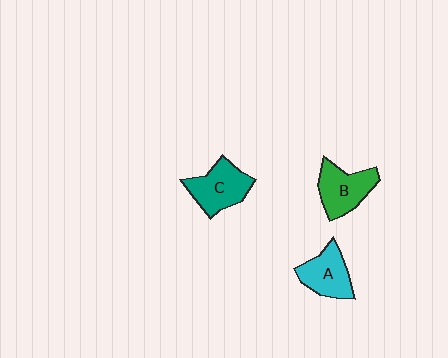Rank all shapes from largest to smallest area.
From largest to smallest: C (teal), B (green), A (cyan).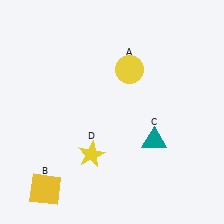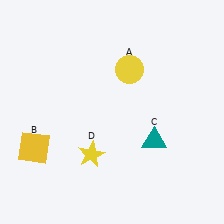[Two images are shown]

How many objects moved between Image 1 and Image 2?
1 object moved between the two images.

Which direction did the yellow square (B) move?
The yellow square (B) moved up.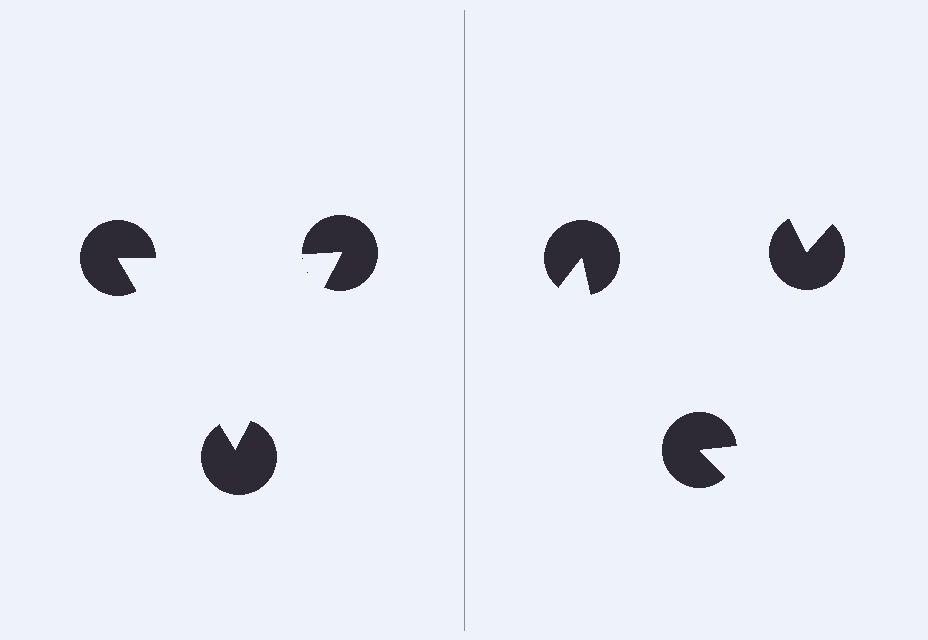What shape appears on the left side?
An illusory triangle.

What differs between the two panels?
The pac-man discs are positioned identically on both sides; only the wedge orientations differ. On the left they align to a triangle; on the right they are misaligned.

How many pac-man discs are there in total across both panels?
6 — 3 on each side.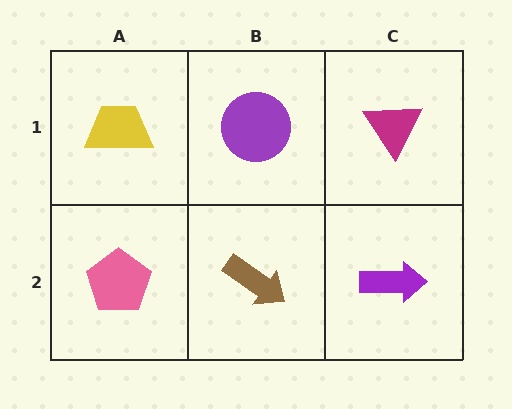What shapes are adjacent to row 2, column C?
A magenta triangle (row 1, column C), a brown arrow (row 2, column B).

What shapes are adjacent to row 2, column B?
A purple circle (row 1, column B), a pink pentagon (row 2, column A), a purple arrow (row 2, column C).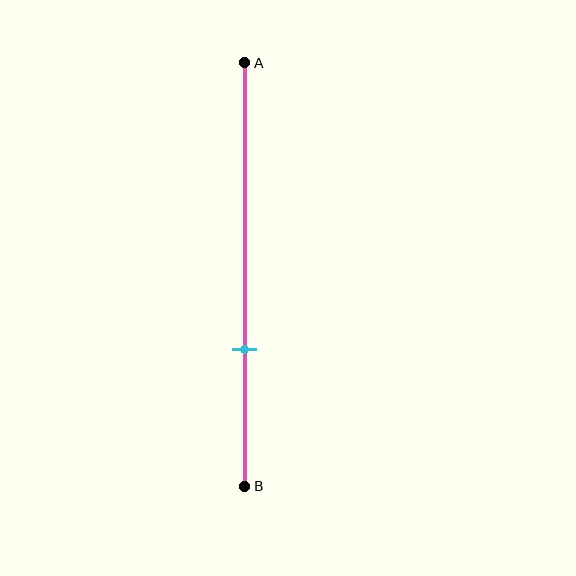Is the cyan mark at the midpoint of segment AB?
No, the mark is at about 70% from A, not at the 50% midpoint.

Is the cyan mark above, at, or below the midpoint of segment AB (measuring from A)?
The cyan mark is below the midpoint of segment AB.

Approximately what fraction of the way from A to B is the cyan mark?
The cyan mark is approximately 70% of the way from A to B.